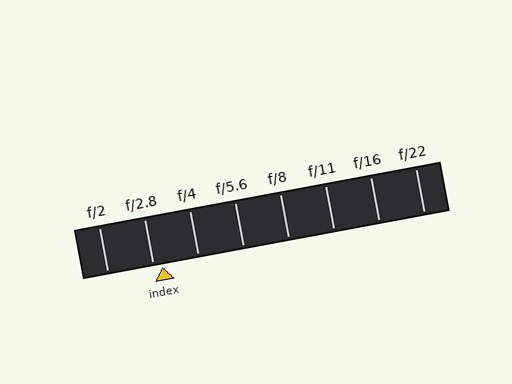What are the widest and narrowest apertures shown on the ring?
The widest aperture shown is f/2 and the narrowest is f/22.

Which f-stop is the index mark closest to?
The index mark is closest to f/2.8.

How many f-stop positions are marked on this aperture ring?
There are 8 f-stop positions marked.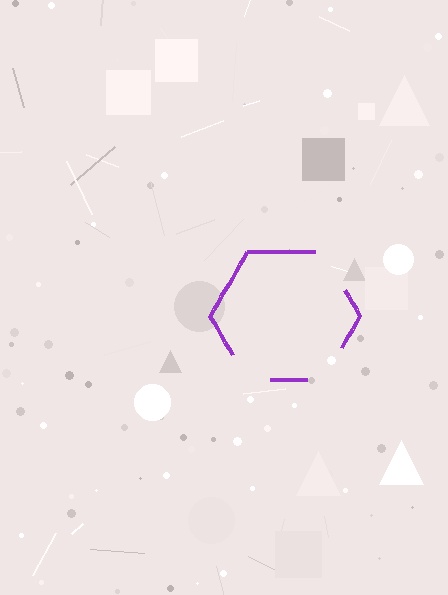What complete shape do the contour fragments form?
The contour fragments form a hexagon.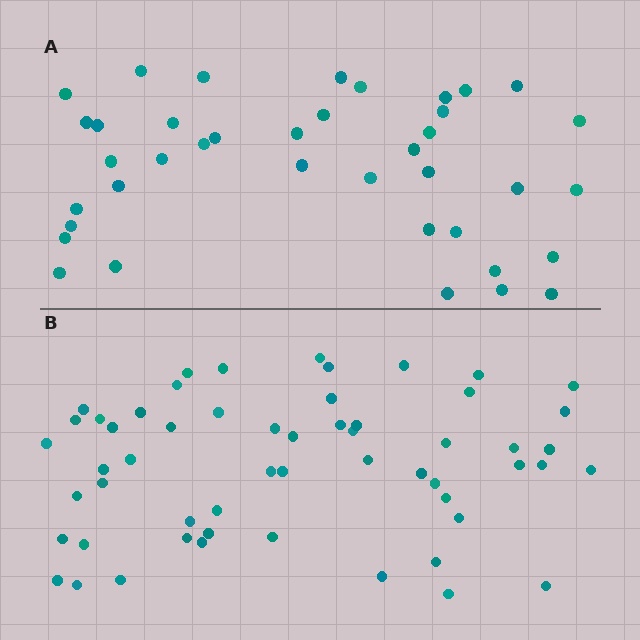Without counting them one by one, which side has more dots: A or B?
Region B (the bottom region) has more dots.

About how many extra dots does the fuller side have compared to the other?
Region B has approximately 15 more dots than region A.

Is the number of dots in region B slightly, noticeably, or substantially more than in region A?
Region B has noticeably more, but not dramatically so. The ratio is roughly 1.4 to 1.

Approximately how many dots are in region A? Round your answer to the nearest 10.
About 40 dots. (The exact count is 39, which rounds to 40.)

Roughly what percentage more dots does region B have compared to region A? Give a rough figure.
About 45% more.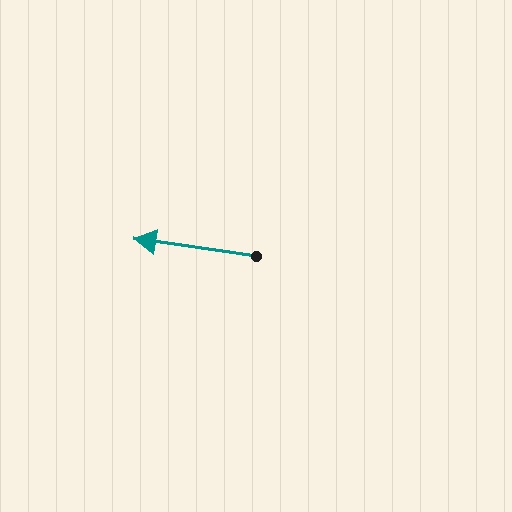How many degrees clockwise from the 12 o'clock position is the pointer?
Approximately 278 degrees.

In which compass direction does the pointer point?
West.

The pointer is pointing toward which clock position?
Roughly 9 o'clock.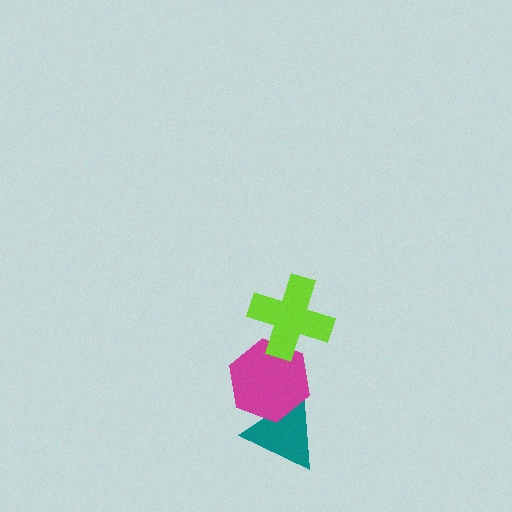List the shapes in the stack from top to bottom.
From top to bottom: the lime cross, the magenta hexagon, the teal triangle.